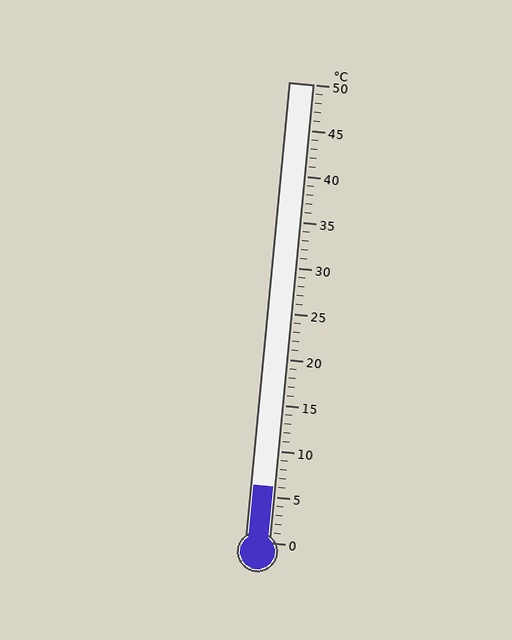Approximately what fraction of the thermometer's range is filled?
The thermometer is filled to approximately 10% of its range.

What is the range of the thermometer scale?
The thermometer scale ranges from 0°C to 50°C.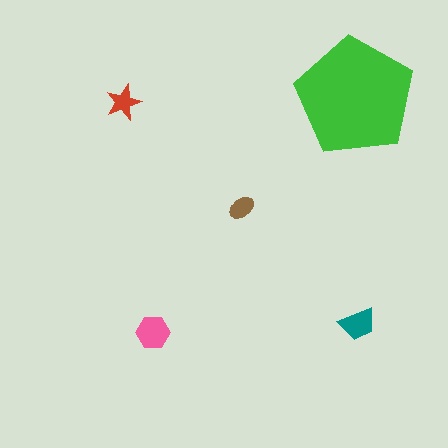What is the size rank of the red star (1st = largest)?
4th.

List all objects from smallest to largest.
The brown ellipse, the red star, the teal trapezoid, the pink hexagon, the green pentagon.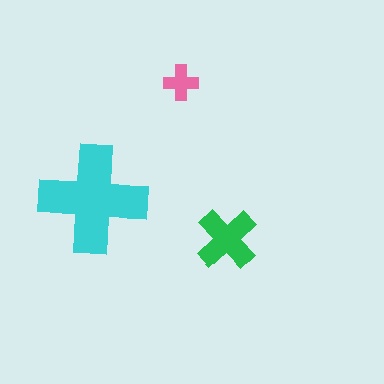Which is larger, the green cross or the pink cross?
The green one.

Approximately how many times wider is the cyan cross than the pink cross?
About 3 times wider.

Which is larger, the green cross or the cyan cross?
The cyan one.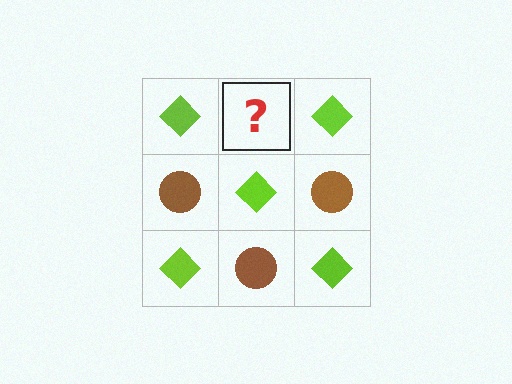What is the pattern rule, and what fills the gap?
The rule is that it alternates lime diamond and brown circle in a checkerboard pattern. The gap should be filled with a brown circle.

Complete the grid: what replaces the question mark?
The question mark should be replaced with a brown circle.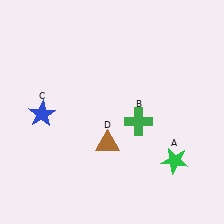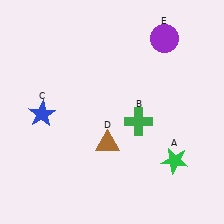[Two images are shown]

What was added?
A purple circle (E) was added in Image 2.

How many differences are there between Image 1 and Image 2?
There is 1 difference between the two images.